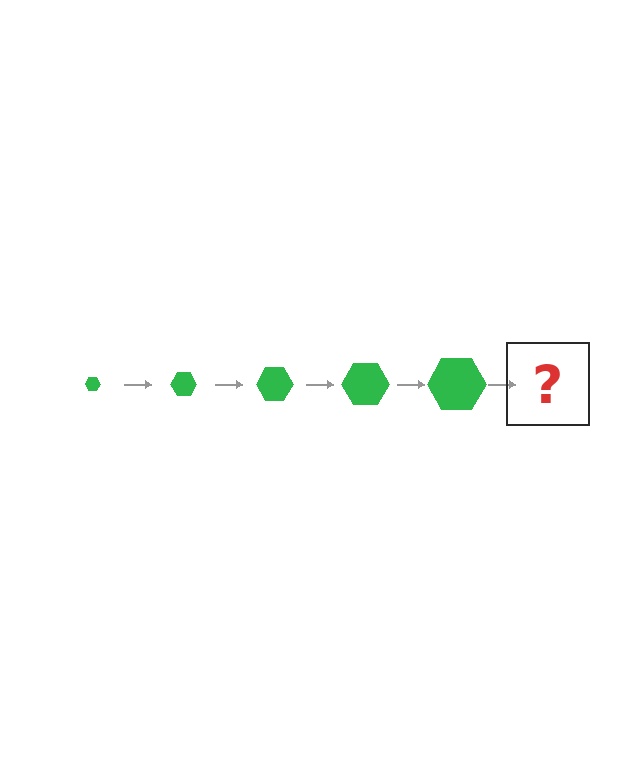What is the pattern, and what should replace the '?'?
The pattern is that the hexagon gets progressively larger each step. The '?' should be a green hexagon, larger than the previous one.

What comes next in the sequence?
The next element should be a green hexagon, larger than the previous one.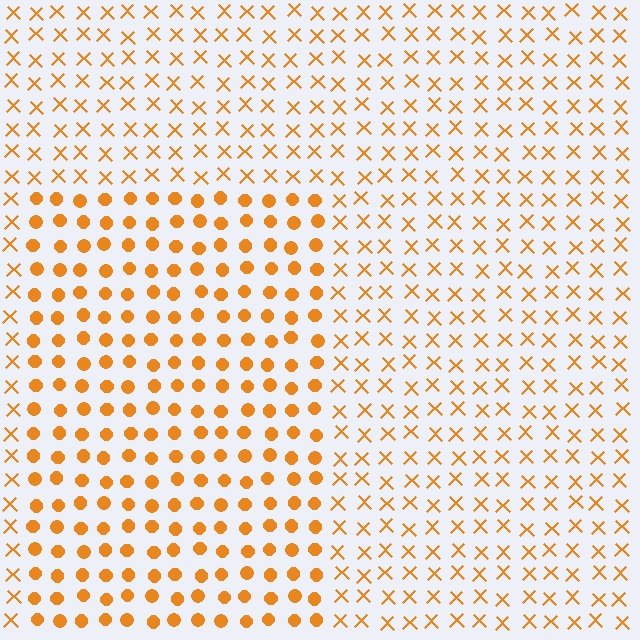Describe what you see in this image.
The image is filled with small orange elements arranged in a uniform grid. A rectangle-shaped region contains circles, while the surrounding area contains X marks. The boundary is defined purely by the change in element shape.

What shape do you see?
I see a rectangle.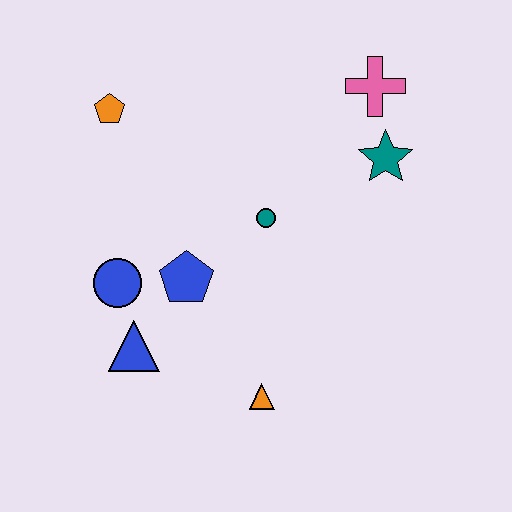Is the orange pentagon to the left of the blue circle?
Yes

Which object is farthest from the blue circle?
The pink cross is farthest from the blue circle.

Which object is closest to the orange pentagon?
The blue circle is closest to the orange pentagon.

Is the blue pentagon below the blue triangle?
No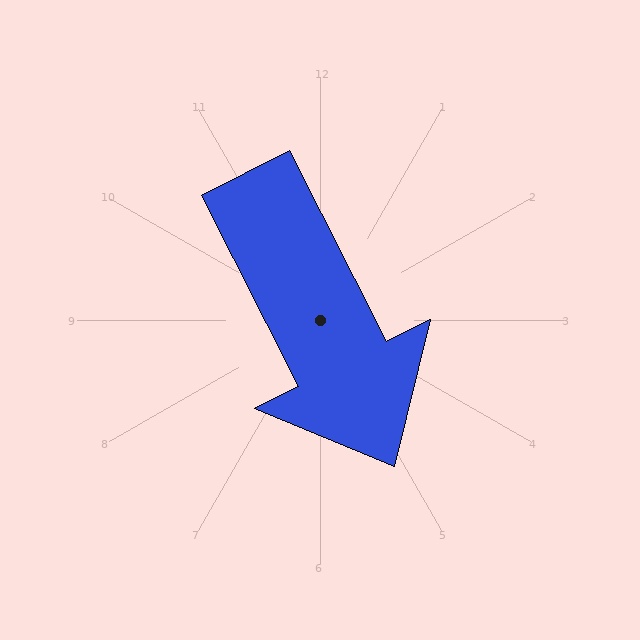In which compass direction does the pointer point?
Southeast.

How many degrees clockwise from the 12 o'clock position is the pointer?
Approximately 153 degrees.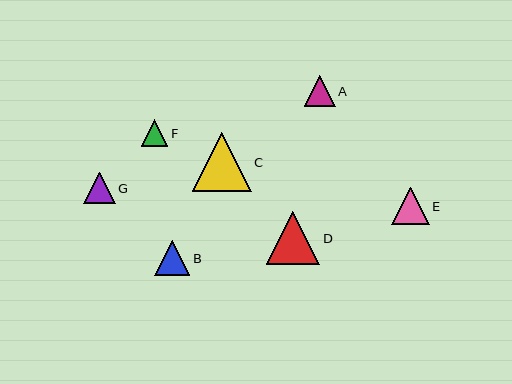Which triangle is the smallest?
Triangle F is the smallest with a size of approximately 27 pixels.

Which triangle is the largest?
Triangle C is the largest with a size of approximately 59 pixels.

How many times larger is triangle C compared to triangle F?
Triangle C is approximately 2.2 times the size of triangle F.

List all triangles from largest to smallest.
From largest to smallest: C, D, E, B, G, A, F.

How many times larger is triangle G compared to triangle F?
Triangle G is approximately 1.2 times the size of triangle F.